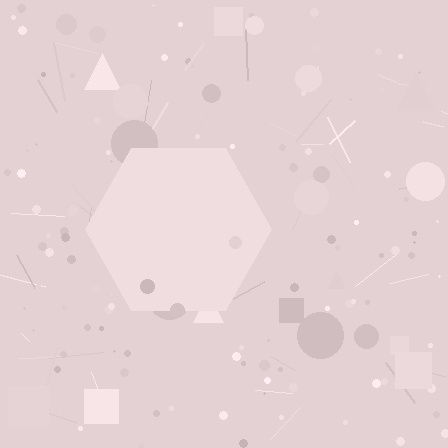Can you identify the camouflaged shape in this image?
The camouflaged shape is a hexagon.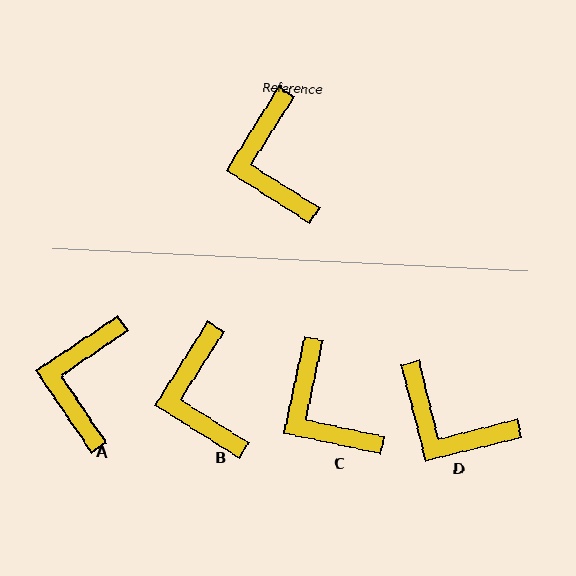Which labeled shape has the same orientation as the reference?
B.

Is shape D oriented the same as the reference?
No, it is off by about 46 degrees.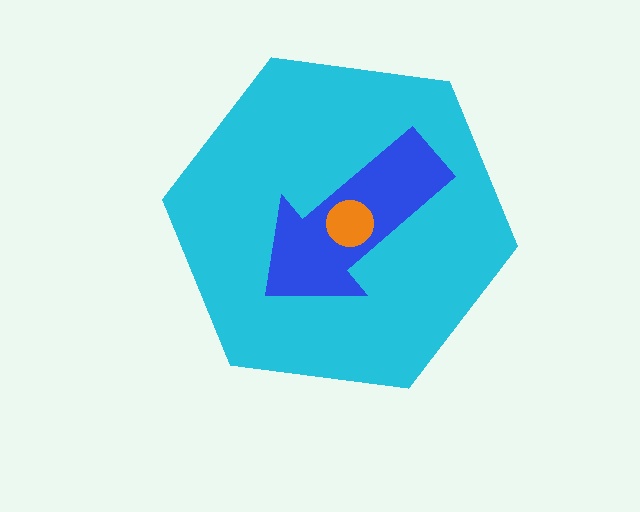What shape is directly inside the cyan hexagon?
The blue arrow.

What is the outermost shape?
The cyan hexagon.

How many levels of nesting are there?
3.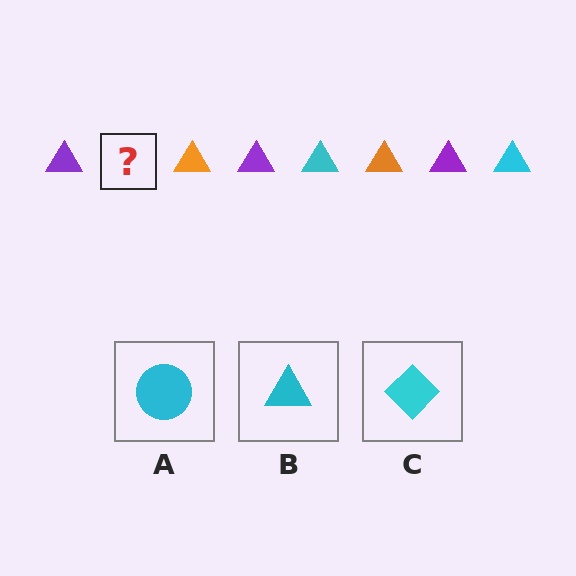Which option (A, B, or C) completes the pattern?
B.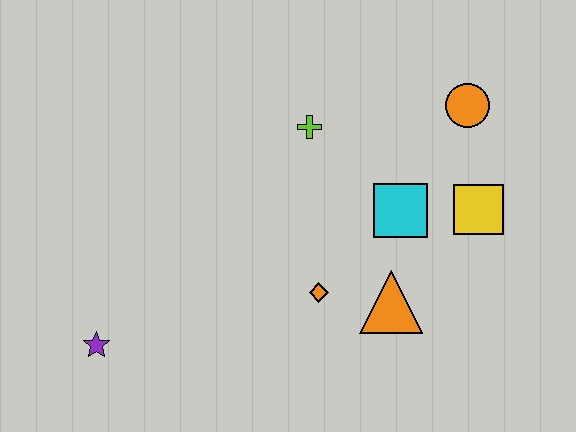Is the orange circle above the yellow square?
Yes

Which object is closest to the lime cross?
The cyan square is closest to the lime cross.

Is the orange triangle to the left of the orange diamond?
No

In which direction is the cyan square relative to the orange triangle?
The cyan square is above the orange triangle.